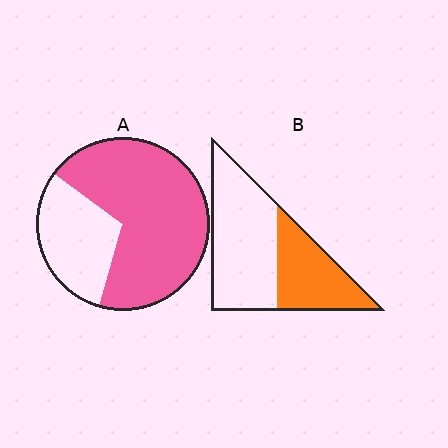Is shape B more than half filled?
No.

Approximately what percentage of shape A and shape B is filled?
A is approximately 70% and B is approximately 40%.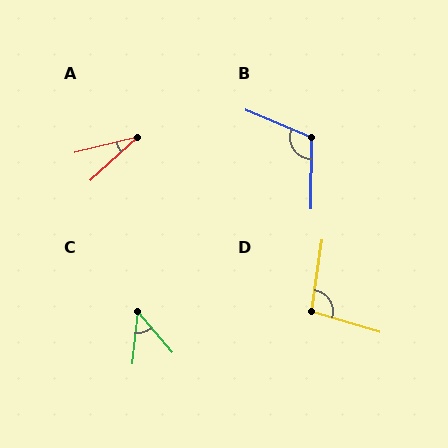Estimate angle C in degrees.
Approximately 47 degrees.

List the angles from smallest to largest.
A (28°), C (47°), D (98°), B (112°).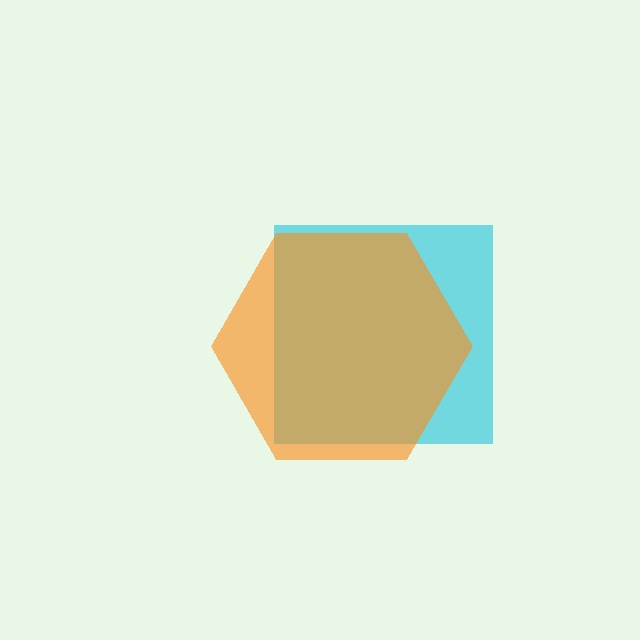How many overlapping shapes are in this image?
There are 2 overlapping shapes in the image.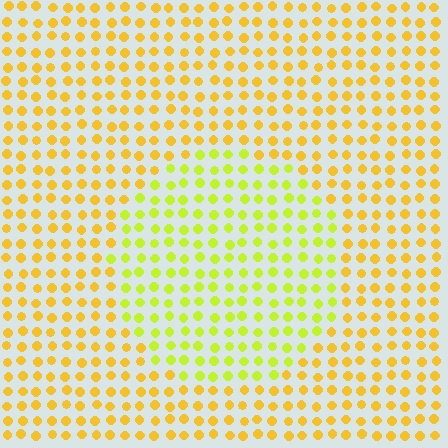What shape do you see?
I see a circle.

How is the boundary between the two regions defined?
The boundary is defined purely by a slight shift in hue (about 31 degrees). Spacing, size, and orientation are identical on both sides.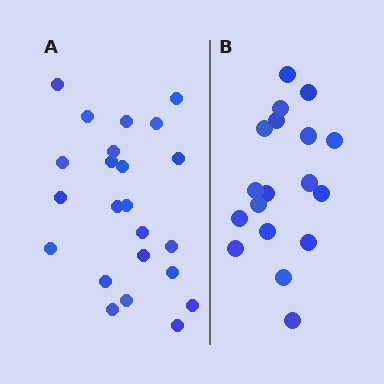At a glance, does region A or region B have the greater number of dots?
Region A (the left region) has more dots.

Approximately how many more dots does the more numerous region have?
Region A has about 5 more dots than region B.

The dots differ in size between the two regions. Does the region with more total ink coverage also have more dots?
No. Region B has more total ink coverage because its dots are larger, but region A actually contains more individual dots. Total area can be misleading — the number of items is what matters here.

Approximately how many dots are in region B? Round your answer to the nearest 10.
About 20 dots. (The exact count is 18, which rounds to 20.)